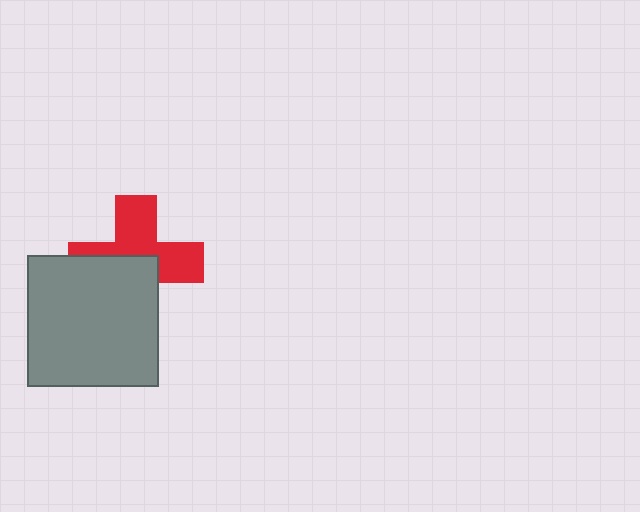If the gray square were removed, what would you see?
You would see the complete red cross.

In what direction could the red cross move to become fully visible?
The red cross could move toward the upper-right. That would shift it out from behind the gray square entirely.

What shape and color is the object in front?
The object in front is a gray square.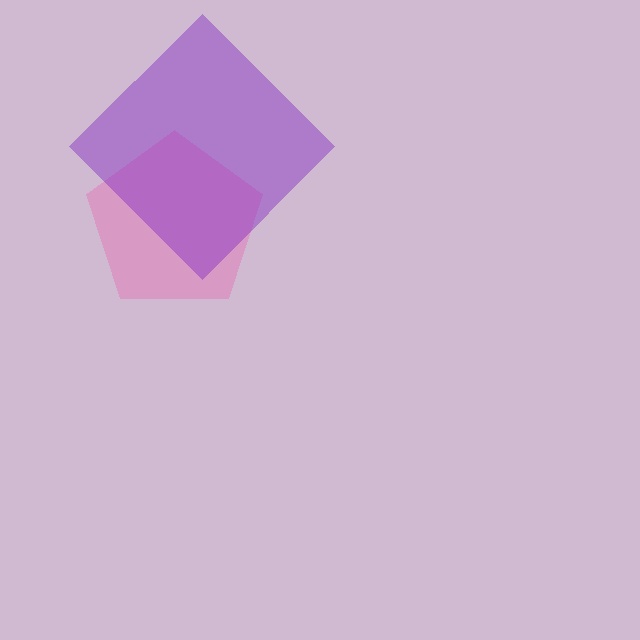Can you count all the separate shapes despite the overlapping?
Yes, there are 2 separate shapes.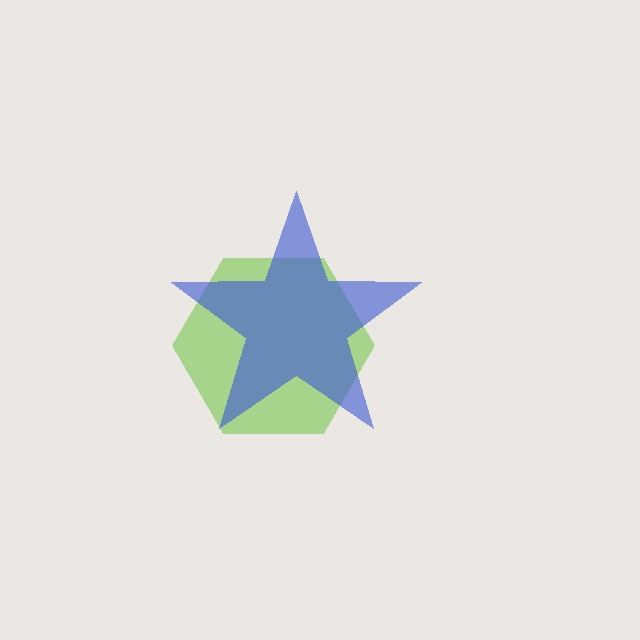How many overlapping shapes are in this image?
There are 2 overlapping shapes in the image.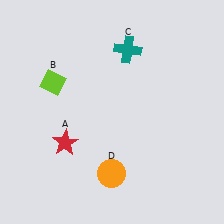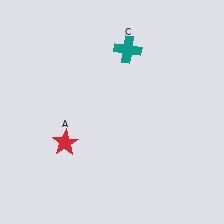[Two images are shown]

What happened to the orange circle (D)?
The orange circle (D) was removed in Image 2. It was in the bottom-left area of Image 1.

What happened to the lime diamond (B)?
The lime diamond (B) was removed in Image 2. It was in the top-left area of Image 1.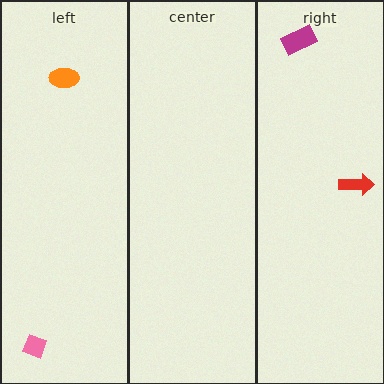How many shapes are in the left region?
2.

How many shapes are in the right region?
2.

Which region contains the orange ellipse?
The left region.